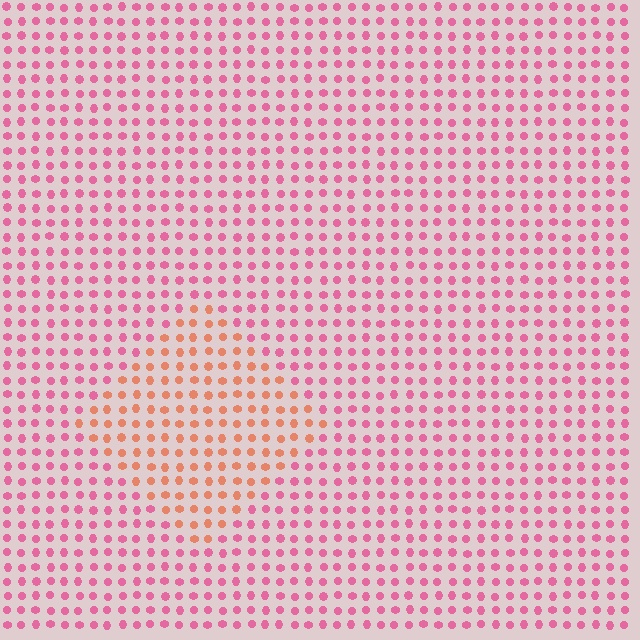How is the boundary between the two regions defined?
The boundary is defined purely by a slight shift in hue (about 40 degrees). Spacing, size, and orientation are identical on both sides.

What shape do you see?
I see a diamond.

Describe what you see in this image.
The image is filled with small pink elements in a uniform arrangement. A diamond-shaped region is visible where the elements are tinted to a slightly different hue, forming a subtle color boundary.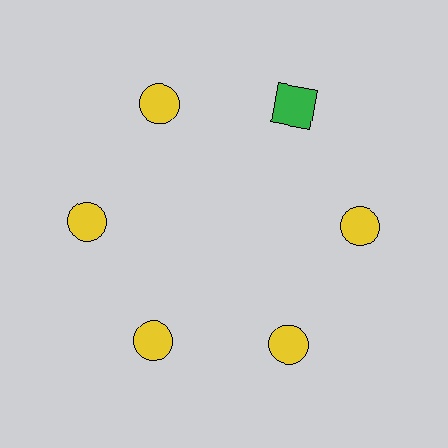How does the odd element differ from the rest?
It differs in both color (green instead of yellow) and shape (square instead of circle).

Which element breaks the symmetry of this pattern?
The green square at roughly the 1 o'clock position breaks the symmetry. All other shapes are yellow circles.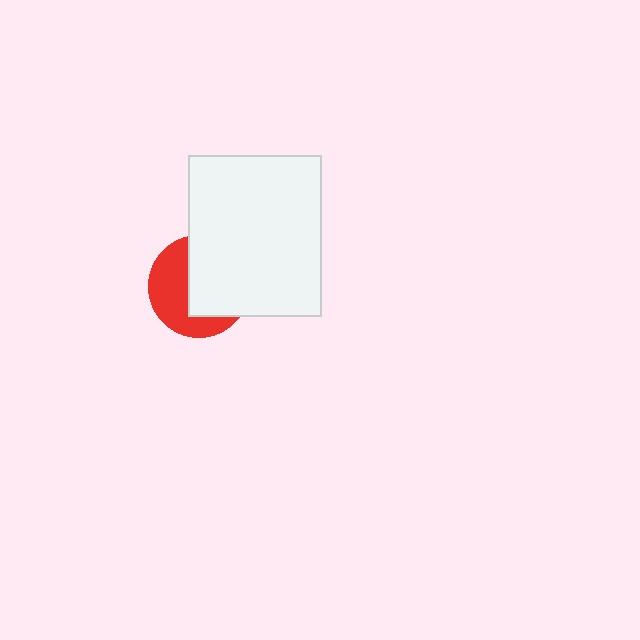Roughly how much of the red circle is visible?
About half of it is visible (roughly 45%).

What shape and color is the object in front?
The object in front is a white rectangle.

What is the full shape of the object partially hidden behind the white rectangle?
The partially hidden object is a red circle.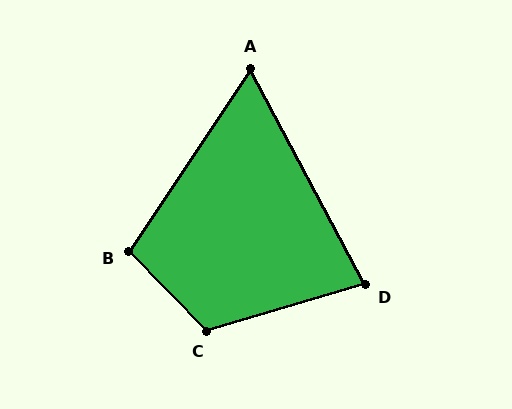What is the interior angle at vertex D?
Approximately 78 degrees (acute).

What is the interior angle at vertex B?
Approximately 102 degrees (obtuse).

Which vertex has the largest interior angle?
C, at approximately 118 degrees.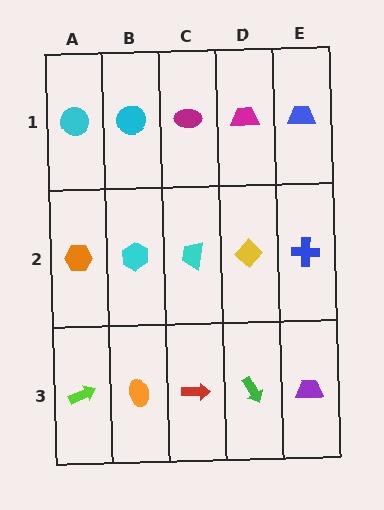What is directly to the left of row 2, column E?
A yellow diamond.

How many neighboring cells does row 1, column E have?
2.